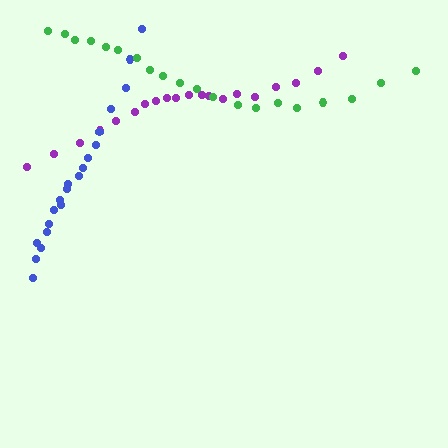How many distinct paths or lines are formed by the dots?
There are 3 distinct paths.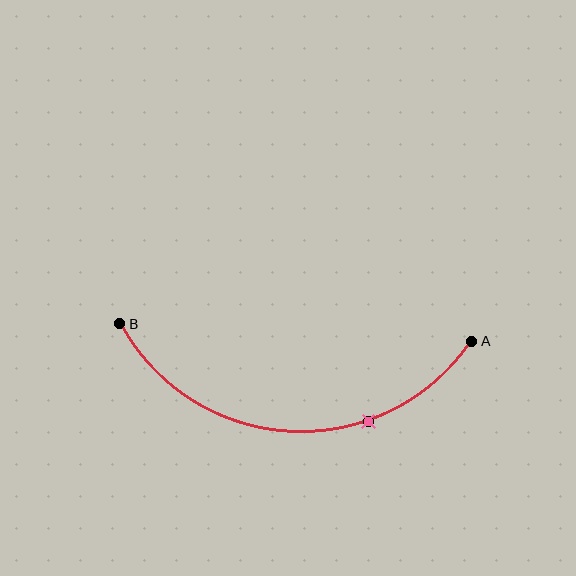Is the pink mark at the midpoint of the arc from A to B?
No. The pink mark lies on the arc but is closer to endpoint A. The arc midpoint would be at the point on the curve equidistant along the arc from both A and B.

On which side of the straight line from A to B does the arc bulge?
The arc bulges below the straight line connecting A and B.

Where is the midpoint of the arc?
The arc midpoint is the point on the curve farthest from the straight line joining A and B. It sits below that line.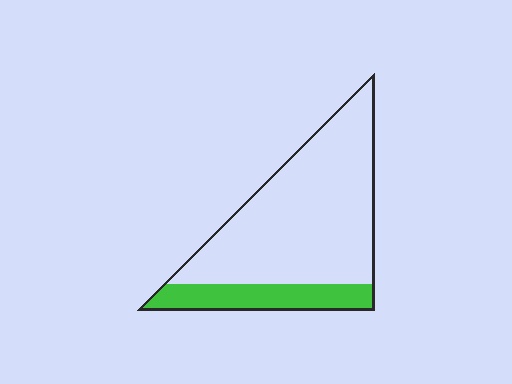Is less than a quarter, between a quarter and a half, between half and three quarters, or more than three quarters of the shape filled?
Less than a quarter.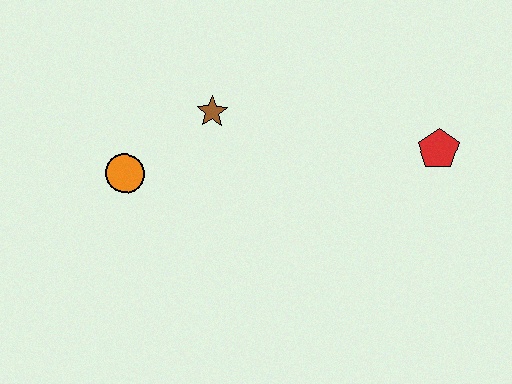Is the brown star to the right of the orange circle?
Yes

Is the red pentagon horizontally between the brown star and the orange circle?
No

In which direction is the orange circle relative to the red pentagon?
The orange circle is to the left of the red pentagon.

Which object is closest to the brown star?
The orange circle is closest to the brown star.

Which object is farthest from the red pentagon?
The orange circle is farthest from the red pentagon.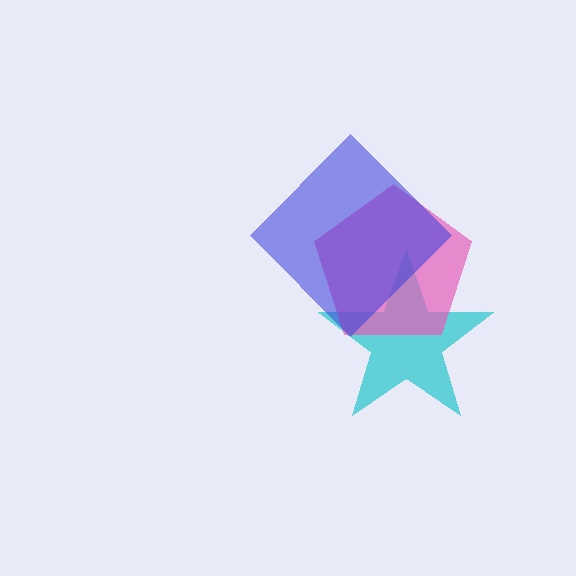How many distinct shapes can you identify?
There are 3 distinct shapes: a cyan star, a pink pentagon, a blue diamond.